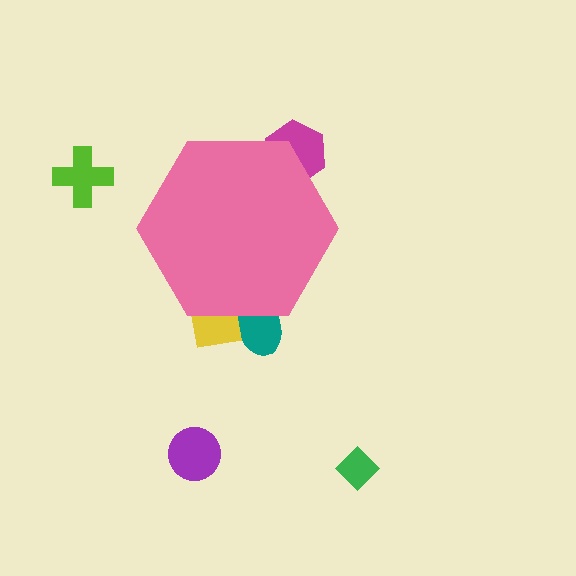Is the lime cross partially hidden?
No, the lime cross is fully visible.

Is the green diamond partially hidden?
No, the green diamond is fully visible.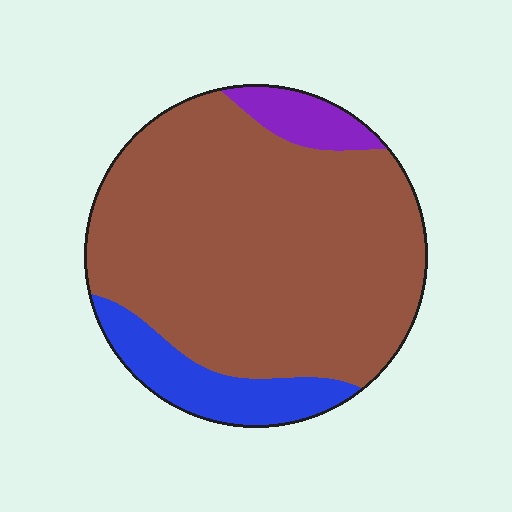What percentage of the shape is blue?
Blue covers 14% of the shape.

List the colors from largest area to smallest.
From largest to smallest: brown, blue, purple.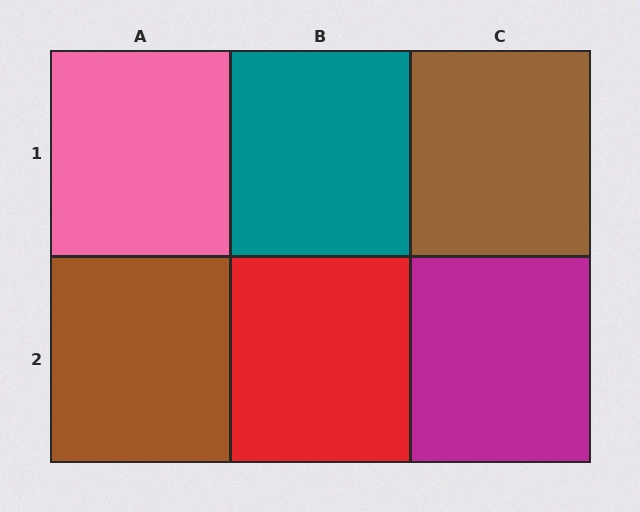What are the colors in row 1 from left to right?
Pink, teal, brown.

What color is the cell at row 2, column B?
Red.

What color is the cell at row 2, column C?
Magenta.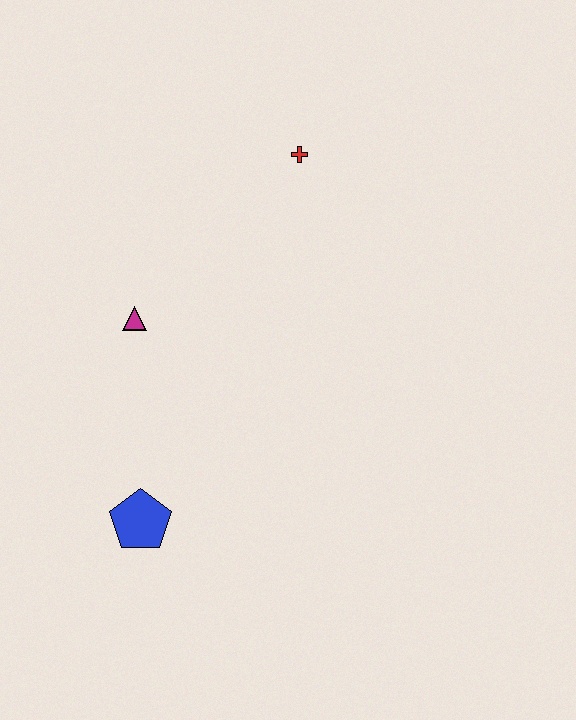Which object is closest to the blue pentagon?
The magenta triangle is closest to the blue pentagon.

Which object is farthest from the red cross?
The blue pentagon is farthest from the red cross.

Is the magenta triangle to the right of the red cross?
No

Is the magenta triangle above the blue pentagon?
Yes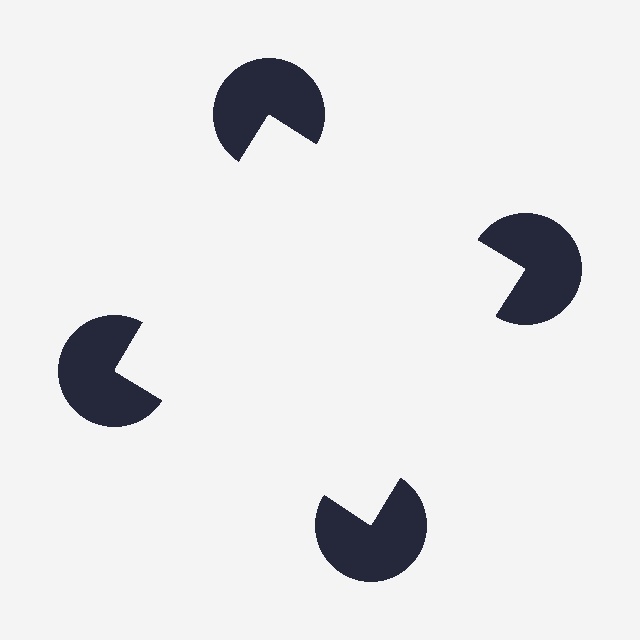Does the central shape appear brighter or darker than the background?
It typically appears slightly brighter than the background, even though no actual brightness change is drawn.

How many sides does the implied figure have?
4 sides.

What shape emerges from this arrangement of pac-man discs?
An illusory square — its edges are inferred from the aligned wedge cuts in the pac-man discs, not physically drawn.